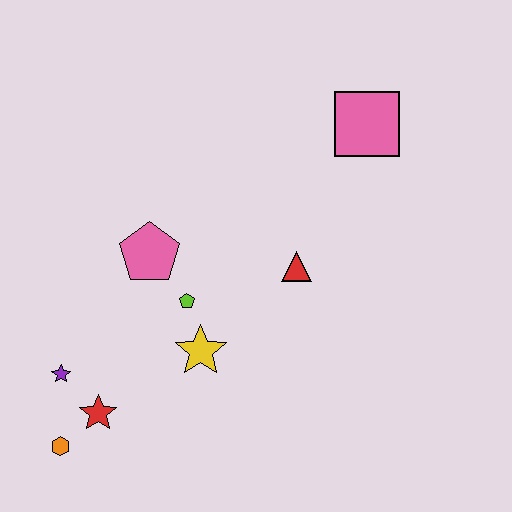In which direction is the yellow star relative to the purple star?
The yellow star is to the right of the purple star.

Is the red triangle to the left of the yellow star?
No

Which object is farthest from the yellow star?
The pink square is farthest from the yellow star.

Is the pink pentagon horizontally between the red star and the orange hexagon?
No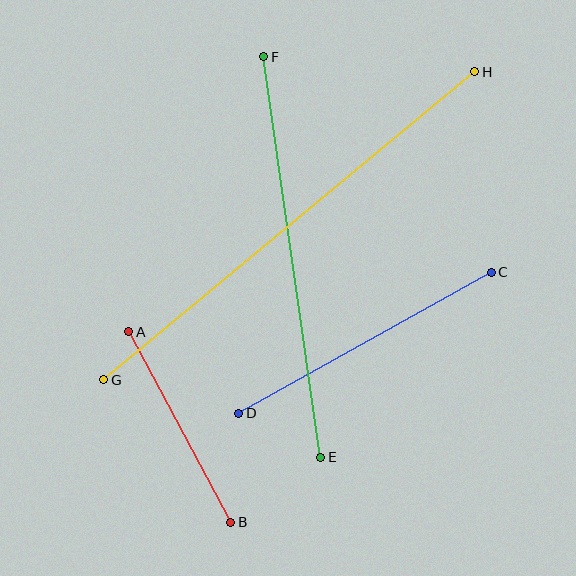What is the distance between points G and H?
The distance is approximately 482 pixels.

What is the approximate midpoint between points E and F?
The midpoint is at approximately (292, 257) pixels.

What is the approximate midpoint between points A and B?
The midpoint is at approximately (180, 427) pixels.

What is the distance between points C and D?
The distance is approximately 289 pixels.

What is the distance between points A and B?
The distance is approximately 216 pixels.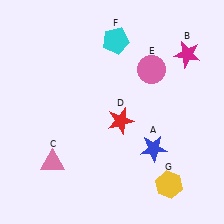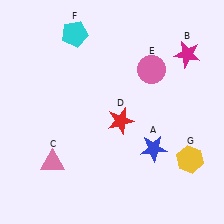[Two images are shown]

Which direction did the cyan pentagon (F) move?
The cyan pentagon (F) moved left.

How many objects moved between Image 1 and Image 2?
2 objects moved between the two images.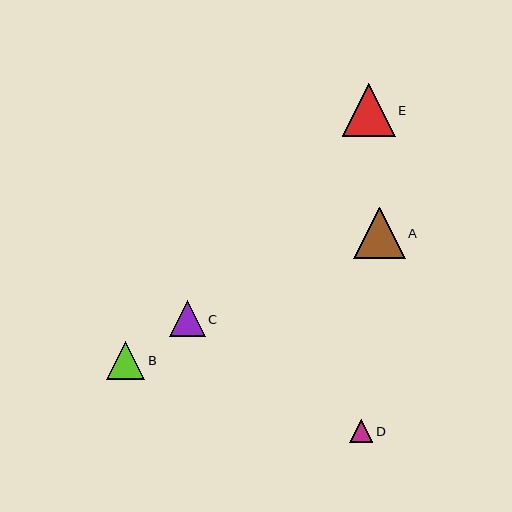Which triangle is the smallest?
Triangle D is the smallest with a size of approximately 24 pixels.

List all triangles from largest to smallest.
From largest to smallest: E, A, B, C, D.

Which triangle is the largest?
Triangle E is the largest with a size of approximately 53 pixels.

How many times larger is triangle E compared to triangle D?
Triangle E is approximately 2.2 times the size of triangle D.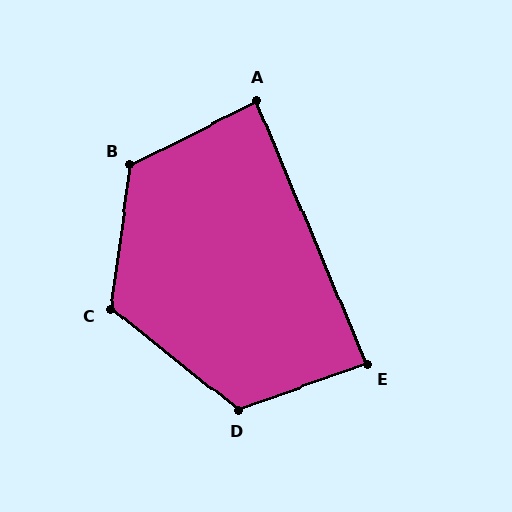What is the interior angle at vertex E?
Approximately 87 degrees (approximately right).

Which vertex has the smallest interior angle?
A, at approximately 86 degrees.